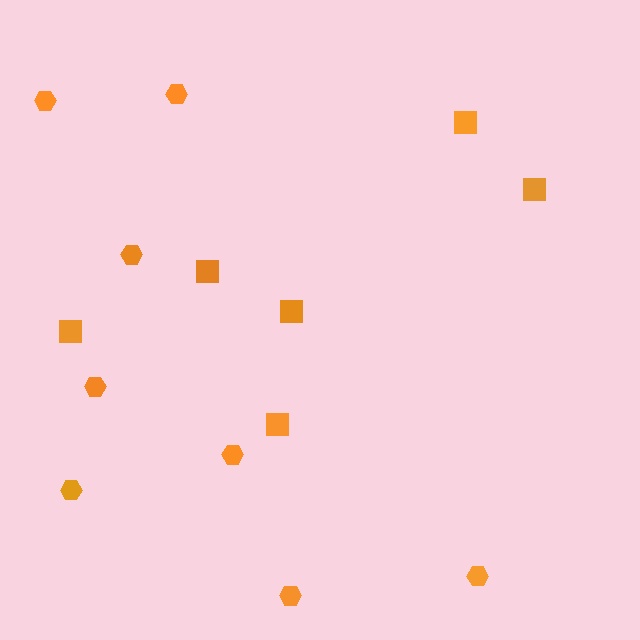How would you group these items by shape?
There are 2 groups: one group of squares (6) and one group of hexagons (8).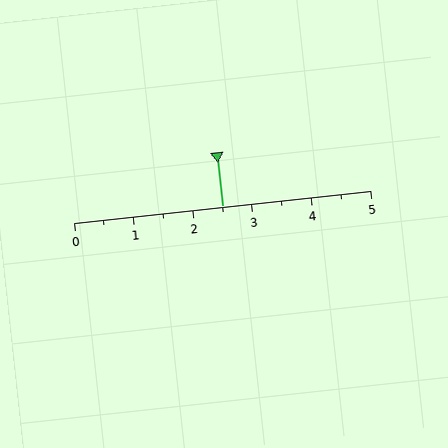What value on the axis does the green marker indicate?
The marker indicates approximately 2.5.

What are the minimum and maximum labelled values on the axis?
The axis runs from 0 to 5.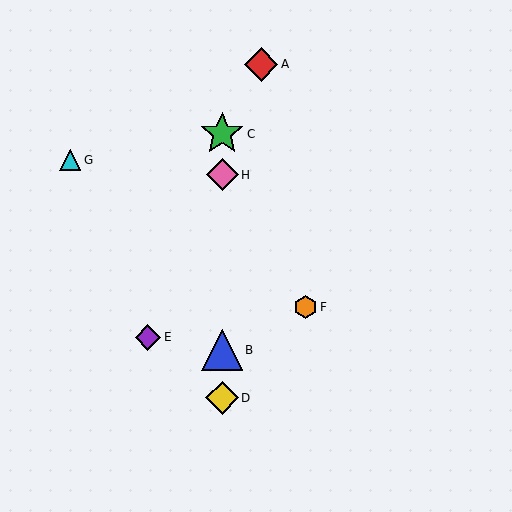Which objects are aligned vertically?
Objects B, C, D, H are aligned vertically.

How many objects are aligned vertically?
4 objects (B, C, D, H) are aligned vertically.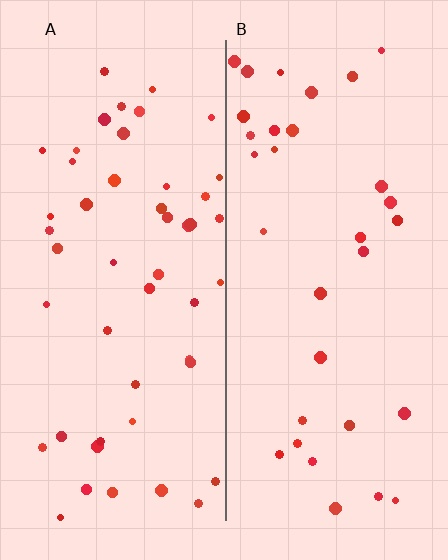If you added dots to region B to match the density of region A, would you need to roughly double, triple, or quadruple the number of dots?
Approximately double.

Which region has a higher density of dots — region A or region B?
A (the left).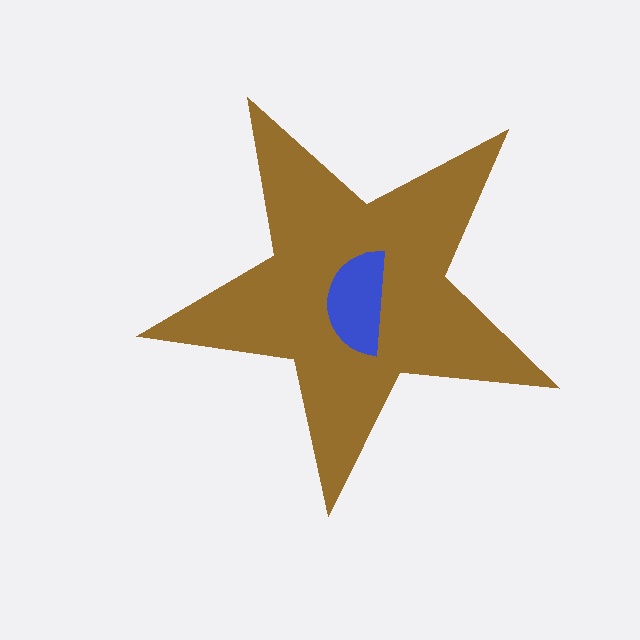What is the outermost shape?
The brown star.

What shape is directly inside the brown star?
The blue semicircle.